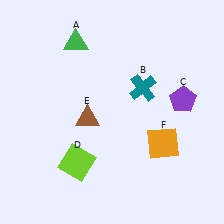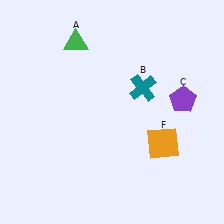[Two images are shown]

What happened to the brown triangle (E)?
The brown triangle (E) was removed in Image 2. It was in the bottom-left area of Image 1.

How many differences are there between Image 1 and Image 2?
There are 2 differences between the two images.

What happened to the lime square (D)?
The lime square (D) was removed in Image 2. It was in the bottom-left area of Image 1.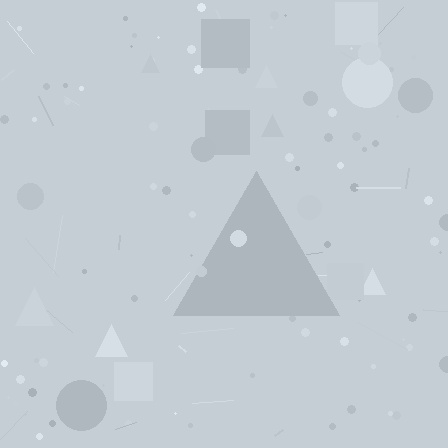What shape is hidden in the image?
A triangle is hidden in the image.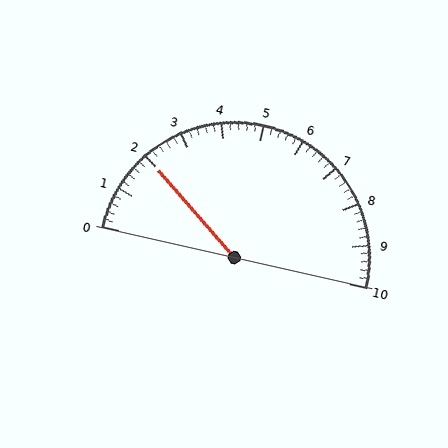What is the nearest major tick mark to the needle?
The nearest major tick mark is 2.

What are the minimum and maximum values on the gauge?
The gauge ranges from 0 to 10.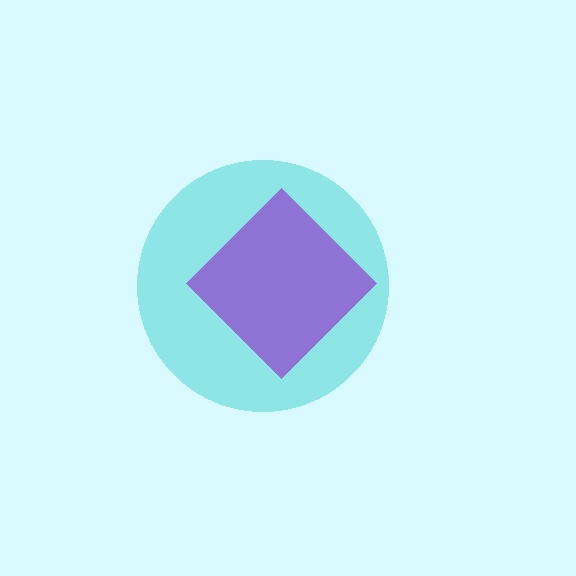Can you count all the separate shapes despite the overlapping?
Yes, there are 2 separate shapes.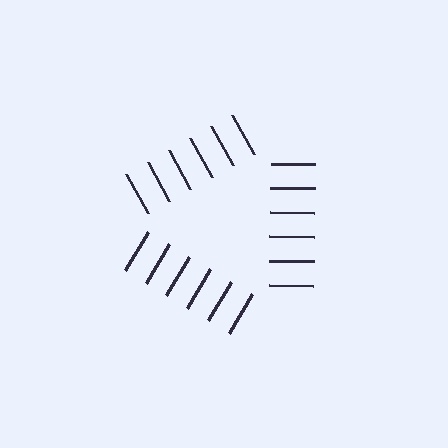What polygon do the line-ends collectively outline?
An illusory triangle — the line segments terminate on its edges but no continuous stroke is drawn.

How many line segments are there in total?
18 — 6 along each of the 3 edges.